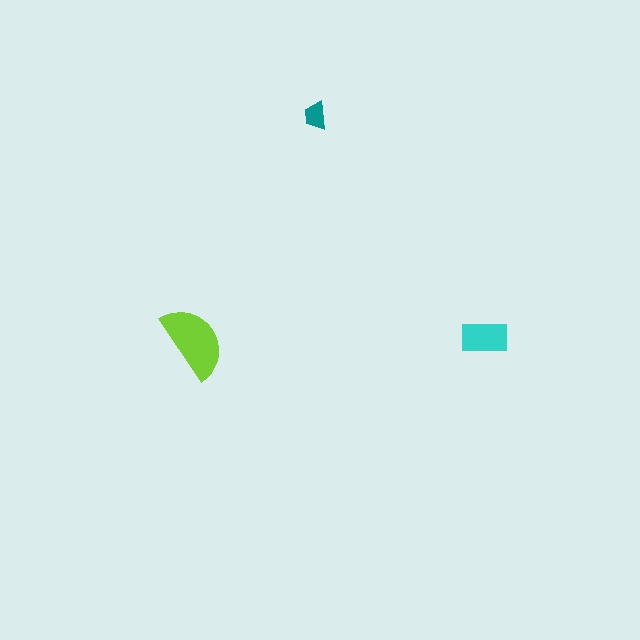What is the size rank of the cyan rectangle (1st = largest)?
2nd.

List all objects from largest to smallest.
The lime semicircle, the cyan rectangle, the teal trapezoid.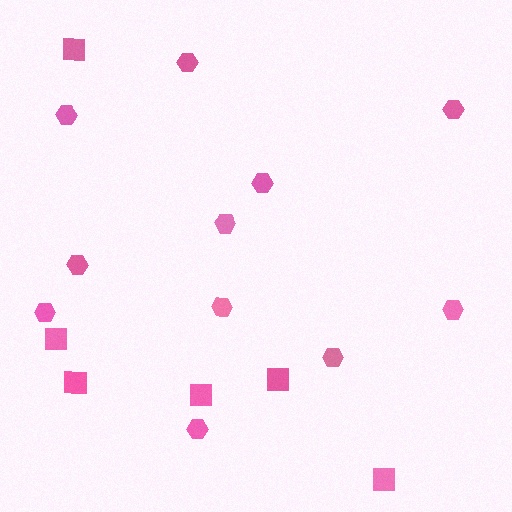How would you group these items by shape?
There are 2 groups: one group of hexagons (11) and one group of squares (6).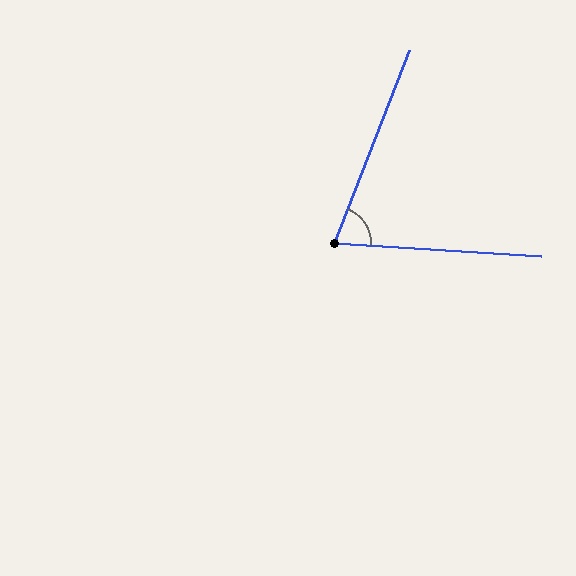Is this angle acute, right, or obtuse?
It is acute.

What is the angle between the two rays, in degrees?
Approximately 73 degrees.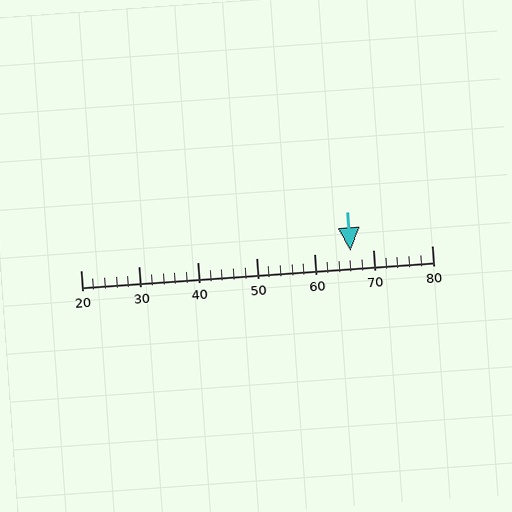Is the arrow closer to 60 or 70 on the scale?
The arrow is closer to 70.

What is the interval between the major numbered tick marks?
The major tick marks are spaced 10 units apart.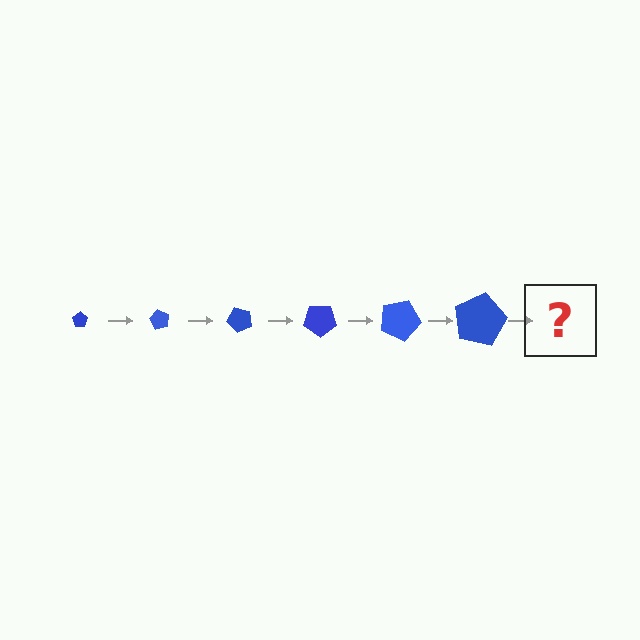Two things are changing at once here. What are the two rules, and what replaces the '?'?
The two rules are that the pentagon grows larger each step and it rotates 60 degrees each step. The '?' should be a pentagon, larger than the previous one and rotated 360 degrees from the start.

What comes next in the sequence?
The next element should be a pentagon, larger than the previous one and rotated 360 degrees from the start.